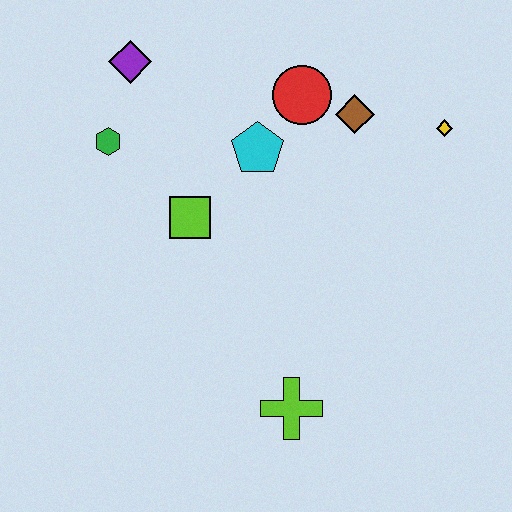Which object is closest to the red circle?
The brown diamond is closest to the red circle.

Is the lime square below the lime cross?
No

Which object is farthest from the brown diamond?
The lime cross is farthest from the brown diamond.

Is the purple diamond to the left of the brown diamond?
Yes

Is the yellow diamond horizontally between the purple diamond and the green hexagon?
No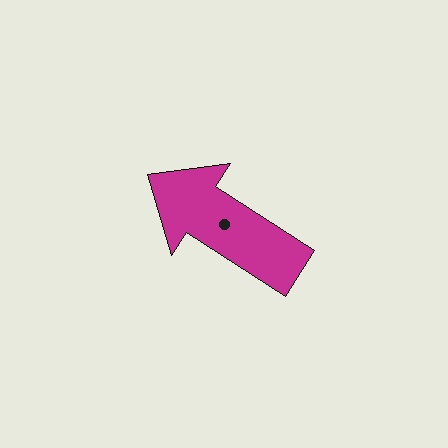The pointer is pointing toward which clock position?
Roughly 10 o'clock.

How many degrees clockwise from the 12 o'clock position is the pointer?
Approximately 303 degrees.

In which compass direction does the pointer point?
Northwest.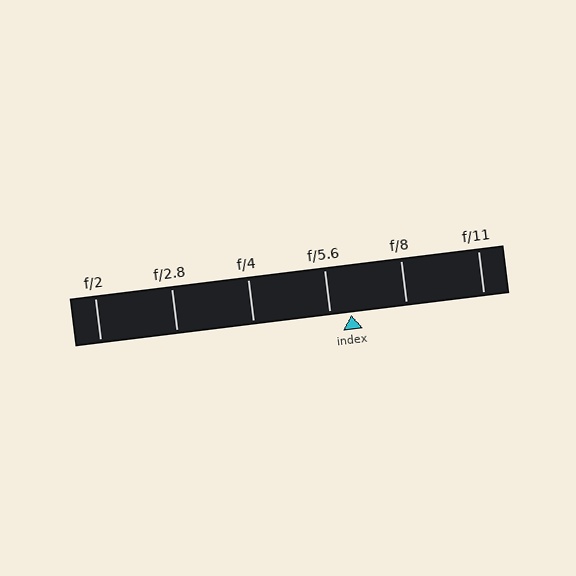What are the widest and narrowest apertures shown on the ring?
The widest aperture shown is f/2 and the narrowest is f/11.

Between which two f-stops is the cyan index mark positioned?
The index mark is between f/5.6 and f/8.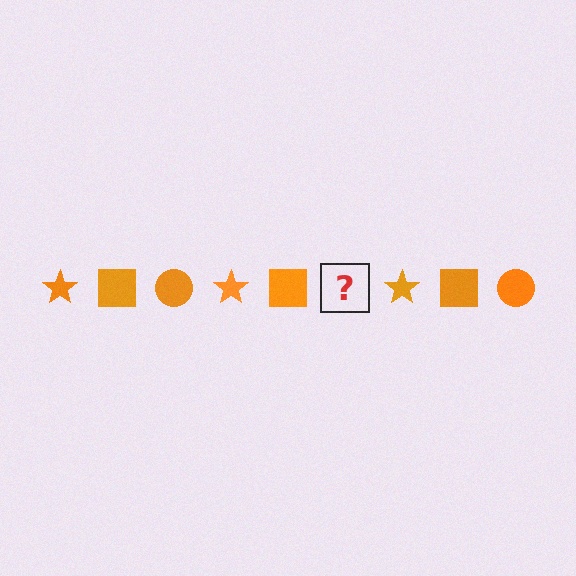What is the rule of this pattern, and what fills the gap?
The rule is that the pattern cycles through star, square, circle shapes in orange. The gap should be filled with an orange circle.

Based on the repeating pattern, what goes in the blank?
The blank should be an orange circle.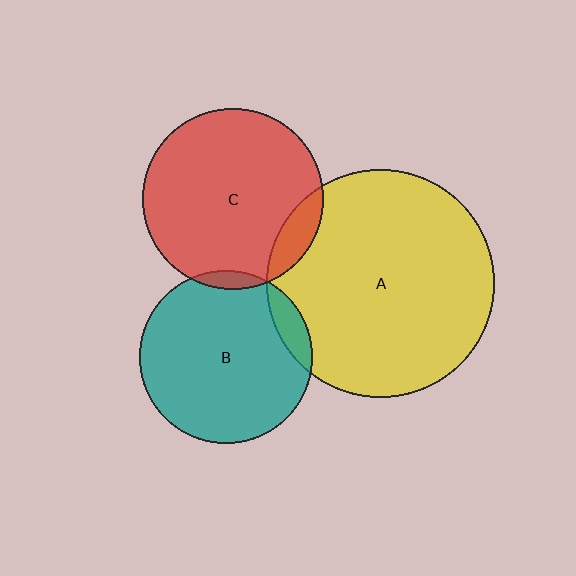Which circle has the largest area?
Circle A (yellow).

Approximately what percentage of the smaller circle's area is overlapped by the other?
Approximately 10%.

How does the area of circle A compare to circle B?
Approximately 1.7 times.